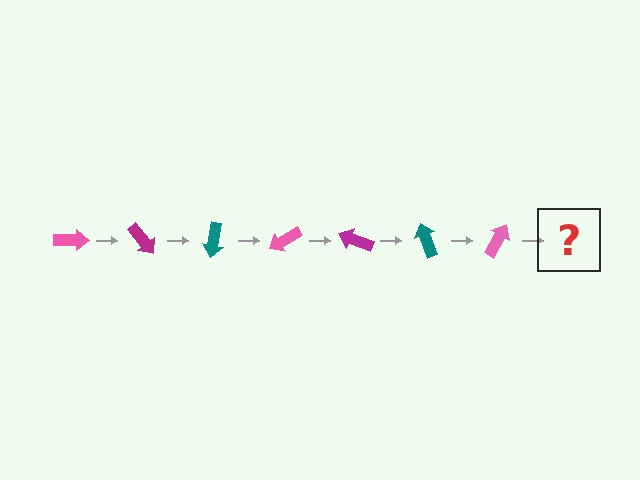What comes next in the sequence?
The next element should be a magenta arrow, rotated 350 degrees from the start.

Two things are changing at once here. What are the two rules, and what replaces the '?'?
The two rules are that it rotates 50 degrees each step and the color cycles through pink, magenta, and teal. The '?' should be a magenta arrow, rotated 350 degrees from the start.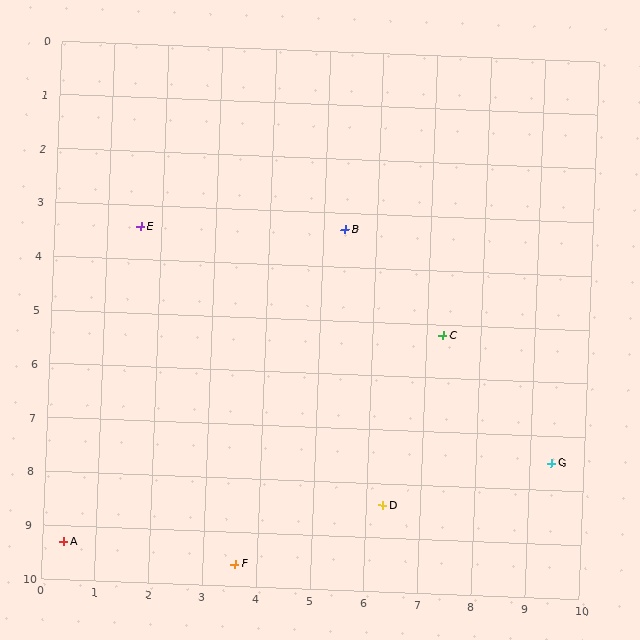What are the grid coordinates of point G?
Point G is at approximately (9.4, 7.5).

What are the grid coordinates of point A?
Point A is at approximately (0.4, 9.3).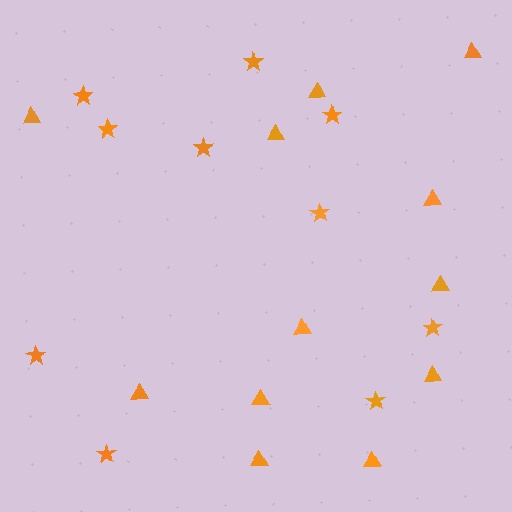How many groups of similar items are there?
There are 2 groups: one group of stars (10) and one group of triangles (12).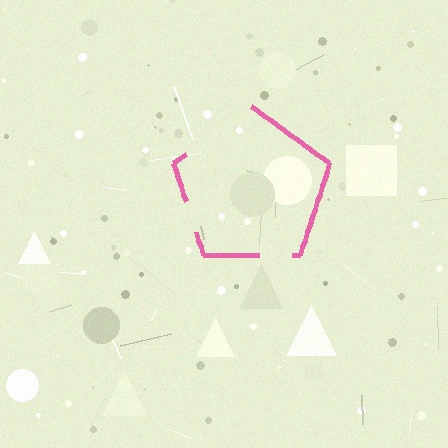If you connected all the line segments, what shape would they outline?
They would outline a pentagon.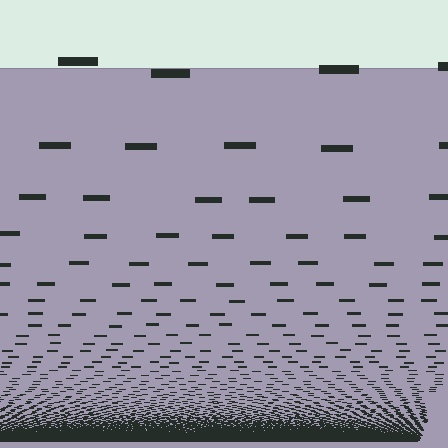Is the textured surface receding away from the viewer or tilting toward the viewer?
The surface appears to tilt toward the viewer. Texture elements get larger and sparser toward the top.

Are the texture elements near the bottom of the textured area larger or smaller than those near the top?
Smaller. The gradient is inverted — elements near the bottom are smaller and denser.